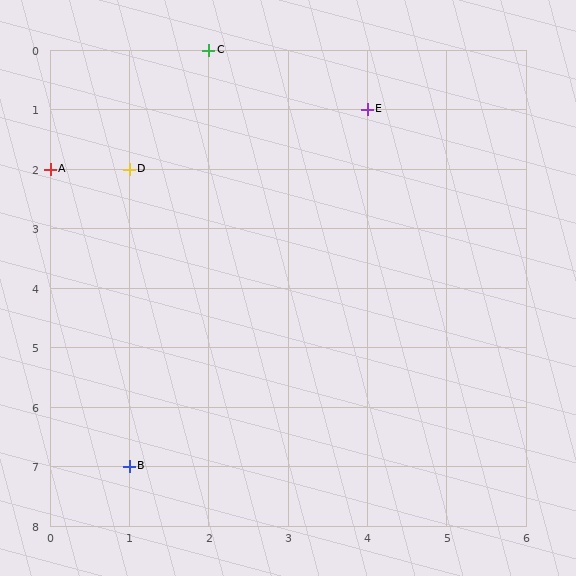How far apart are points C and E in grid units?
Points C and E are 2 columns and 1 row apart (about 2.2 grid units diagonally).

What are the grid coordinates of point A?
Point A is at grid coordinates (0, 2).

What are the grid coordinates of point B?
Point B is at grid coordinates (1, 7).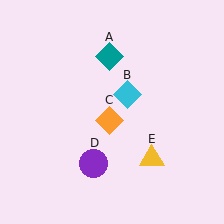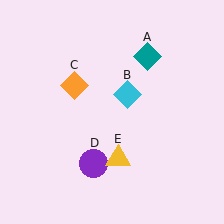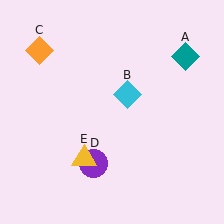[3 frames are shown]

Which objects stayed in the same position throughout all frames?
Cyan diamond (object B) and purple circle (object D) remained stationary.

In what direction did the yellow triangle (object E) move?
The yellow triangle (object E) moved left.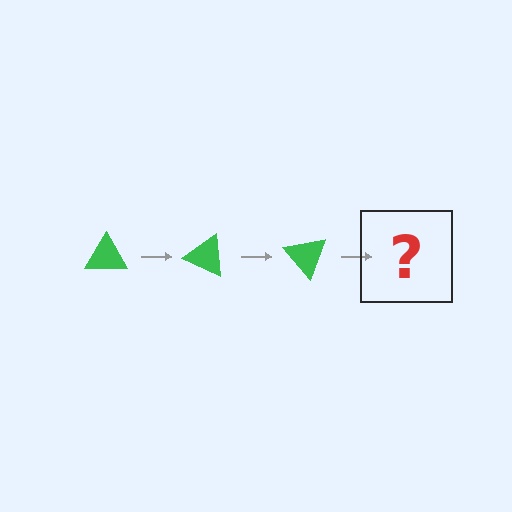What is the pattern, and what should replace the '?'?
The pattern is that the triangle rotates 25 degrees each step. The '?' should be a green triangle rotated 75 degrees.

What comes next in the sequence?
The next element should be a green triangle rotated 75 degrees.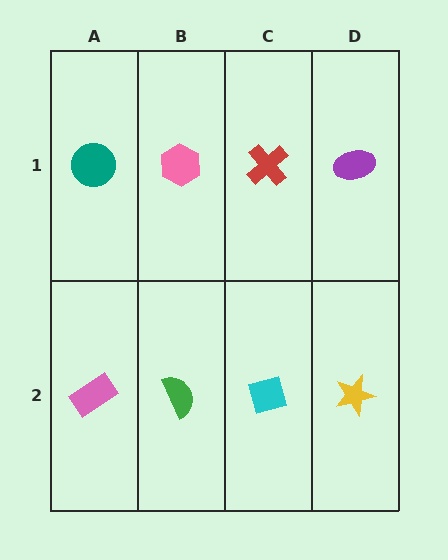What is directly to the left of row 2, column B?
A pink rectangle.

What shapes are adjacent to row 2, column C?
A red cross (row 1, column C), a green semicircle (row 2, column B), a yellow star (row 2, column D).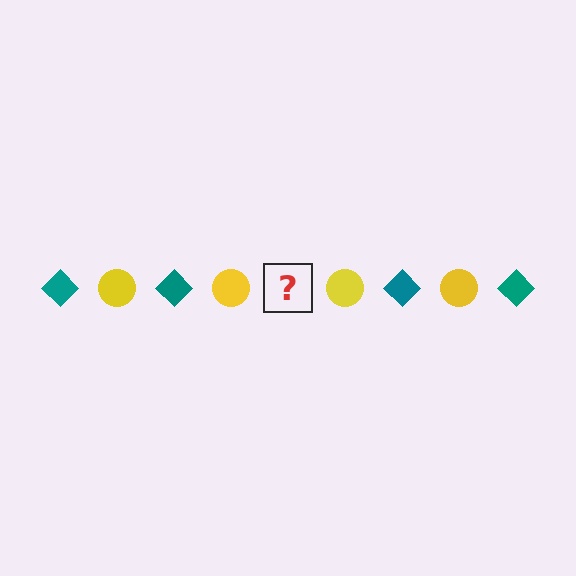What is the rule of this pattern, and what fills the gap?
The rule is that the pattern alternates between teal diamond and yellow circle. The gap should be filled with a teal diamond.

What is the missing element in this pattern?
The missing element is a teal diamond.